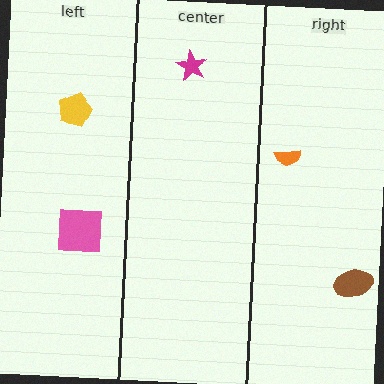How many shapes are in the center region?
1.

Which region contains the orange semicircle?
The right region.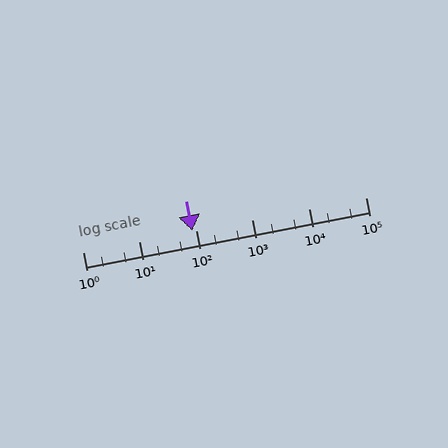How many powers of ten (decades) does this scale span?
The scale spans 5 decades, from 1 to 100000.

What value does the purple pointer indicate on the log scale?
The pointer indicates approximately 85.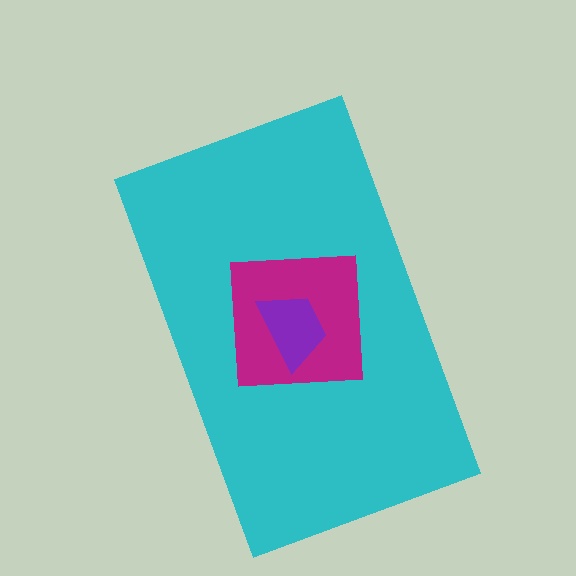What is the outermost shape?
The cyan rectangle.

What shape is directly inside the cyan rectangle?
The magenta square.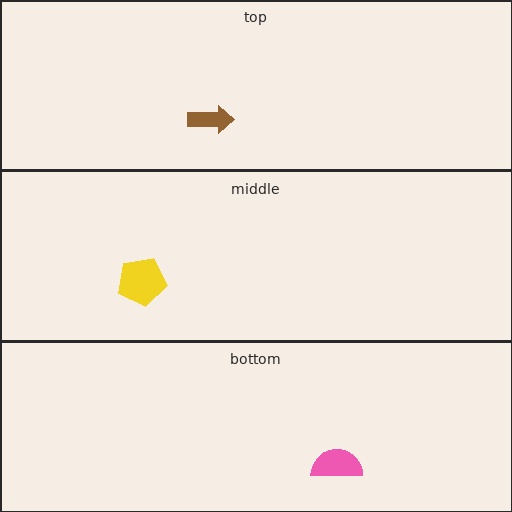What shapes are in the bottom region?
The pink semicircle.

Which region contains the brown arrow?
The top region.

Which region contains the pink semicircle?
The bottom region.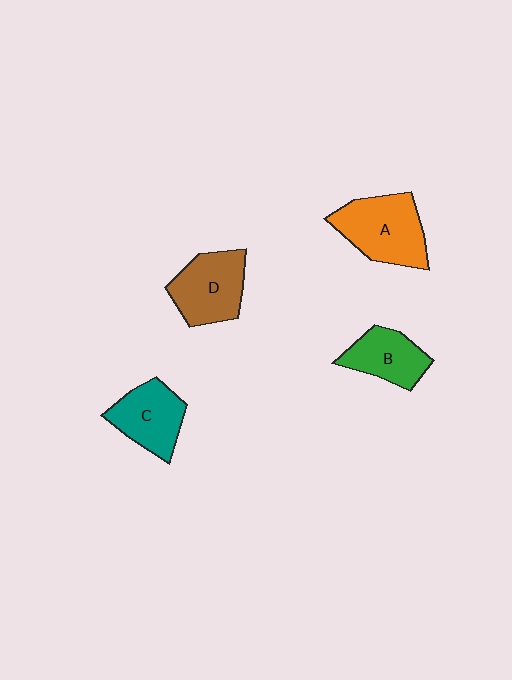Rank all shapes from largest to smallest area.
From largest to smallest: A (orange), D (brown), C (teal), B (green).